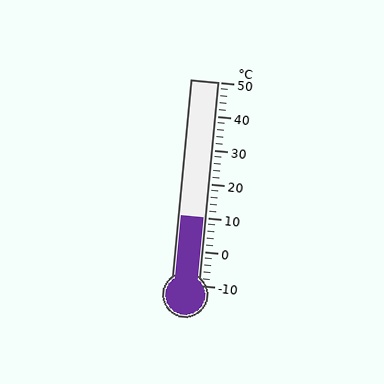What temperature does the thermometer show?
The thermometer shows approximately 10°C.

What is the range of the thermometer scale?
The thermometer scale ranges from -10°C to 50°C.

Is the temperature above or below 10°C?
The temperature is at 10°C.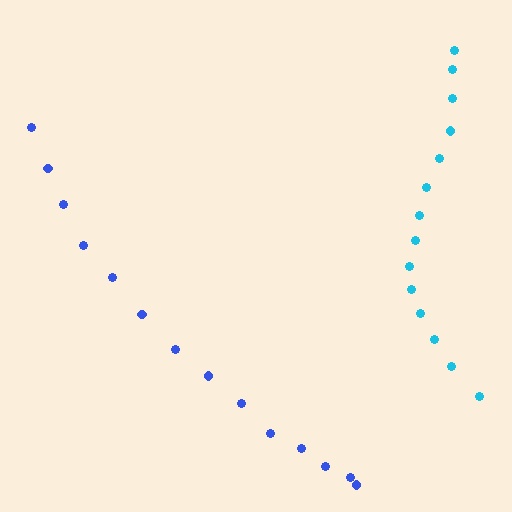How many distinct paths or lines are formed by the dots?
There are 2 distinct paths.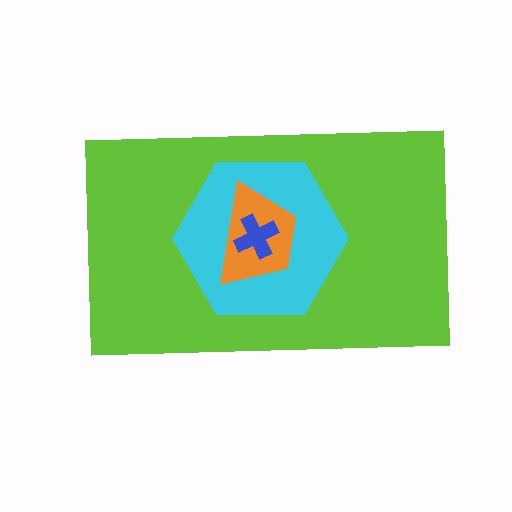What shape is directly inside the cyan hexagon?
The orange trapezoid.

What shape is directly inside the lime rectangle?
The cyan hexagon.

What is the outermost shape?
The lime rectangle.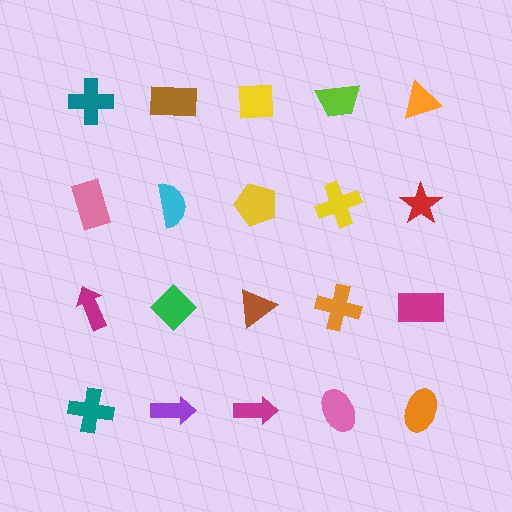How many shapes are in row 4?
5 shapes.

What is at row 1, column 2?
A brown rectangle.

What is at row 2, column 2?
A cyan semicircle.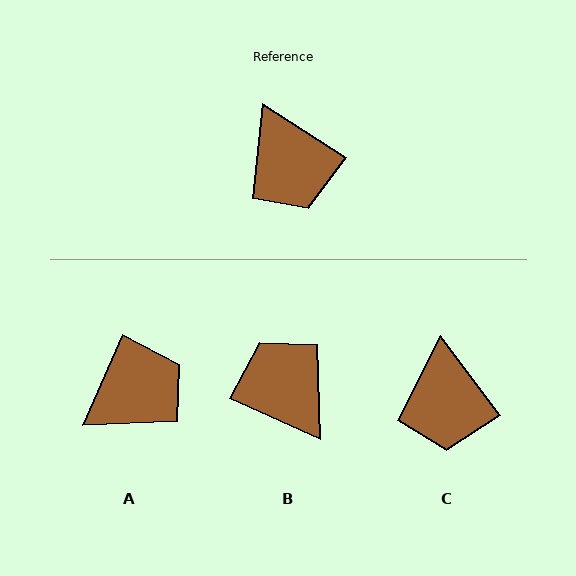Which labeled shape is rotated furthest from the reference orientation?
B, about 171 degrees away.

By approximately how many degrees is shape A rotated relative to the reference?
Approximately 99 degrees counter-clockwise.